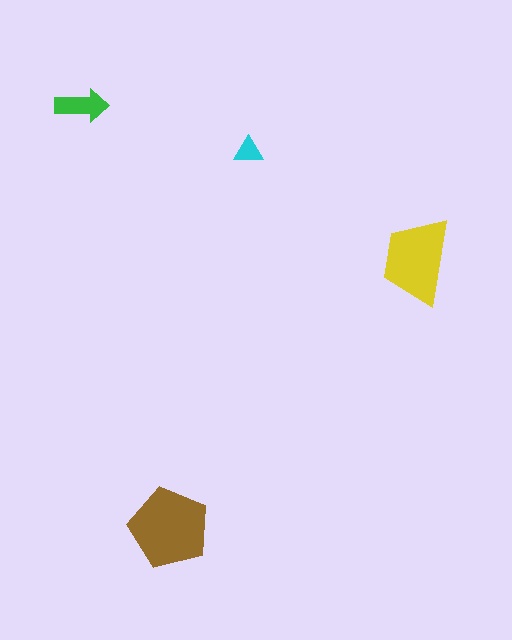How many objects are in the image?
There are 4 objects in the image.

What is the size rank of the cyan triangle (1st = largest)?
4th.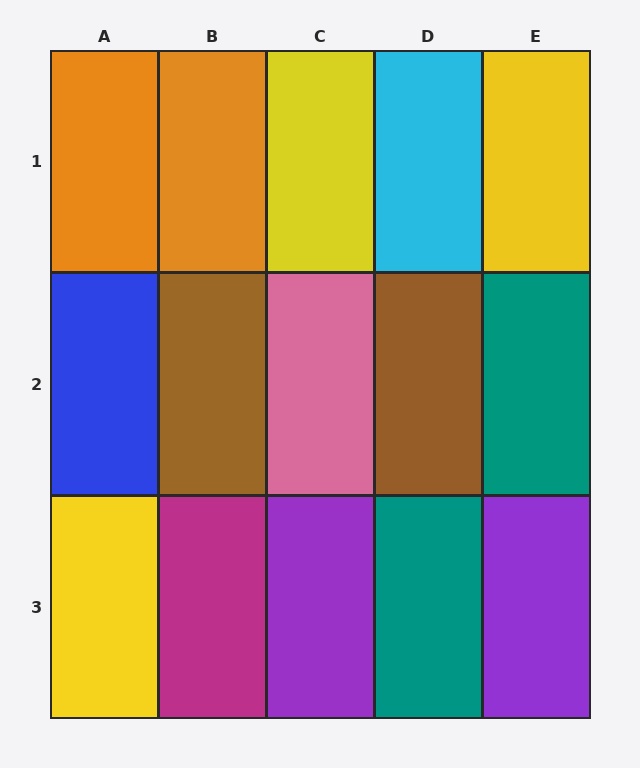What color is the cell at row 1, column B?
Orange.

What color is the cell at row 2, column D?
Brown.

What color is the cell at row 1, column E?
Yellow.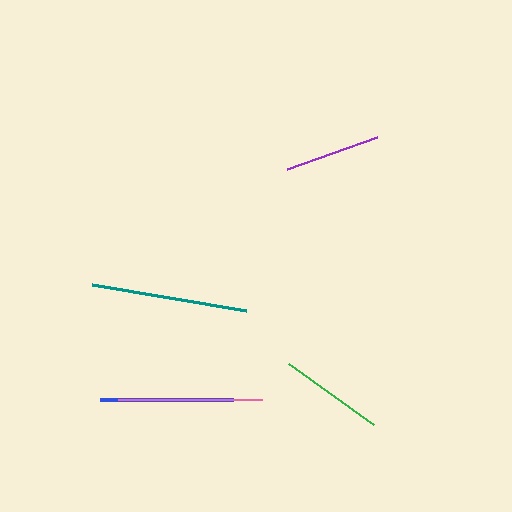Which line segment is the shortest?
The purple line is the shortest at approximately 96 pixels.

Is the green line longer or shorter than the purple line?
The green line is longer than the purple line.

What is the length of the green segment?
The green segment is approximately 104 pixels long.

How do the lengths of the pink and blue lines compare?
The pink and blue lines are approximately the same length.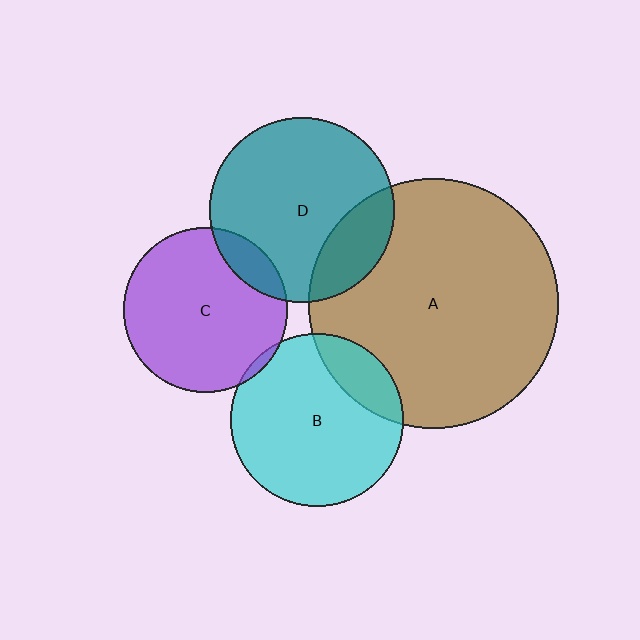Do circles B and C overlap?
Yes.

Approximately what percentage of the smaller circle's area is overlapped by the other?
Approximately 5%.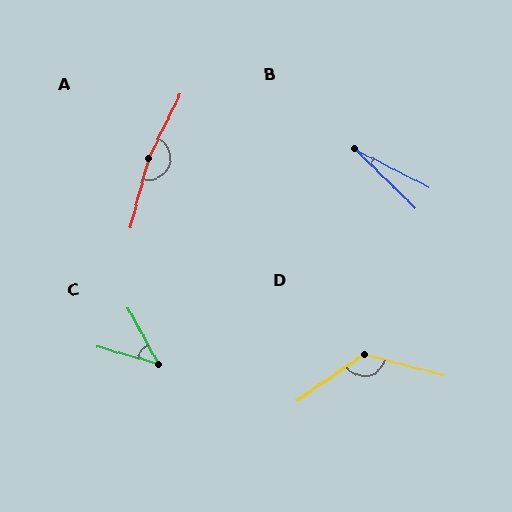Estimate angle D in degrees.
Approximately 130 degrees.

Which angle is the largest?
A, at approximately 169 degrees.